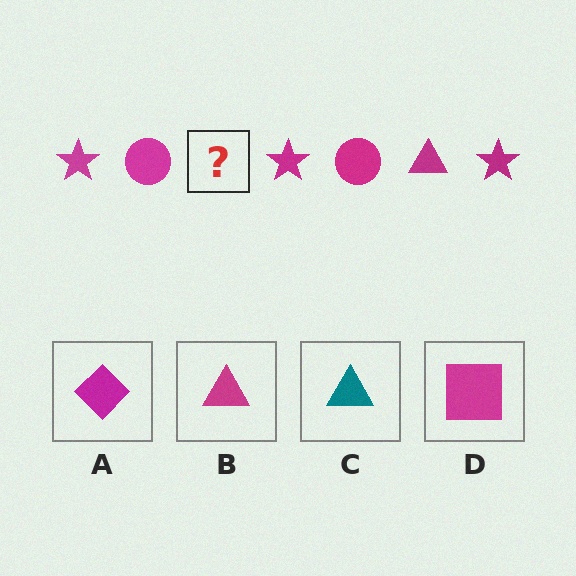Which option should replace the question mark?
Option B.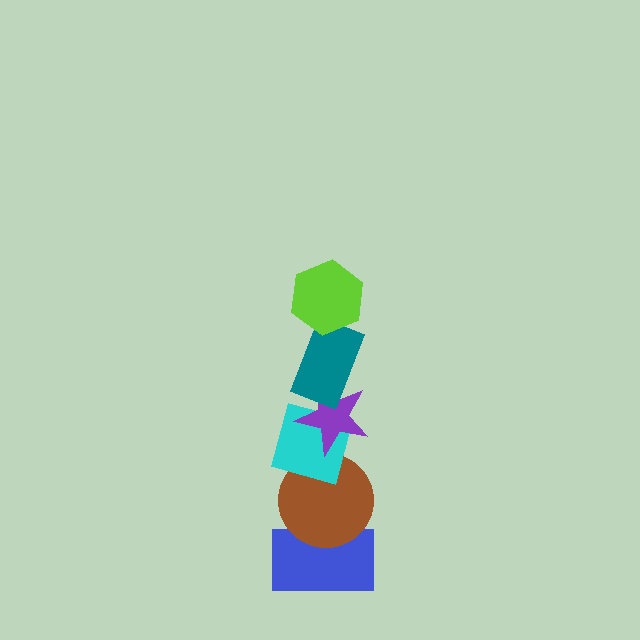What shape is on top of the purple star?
The teal rectangle is on top of the purple star.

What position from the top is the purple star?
The purple star is 3rd from the top.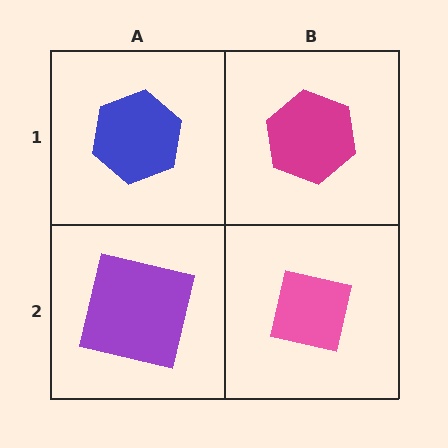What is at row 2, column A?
A purple square.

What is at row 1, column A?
A blue hexagon.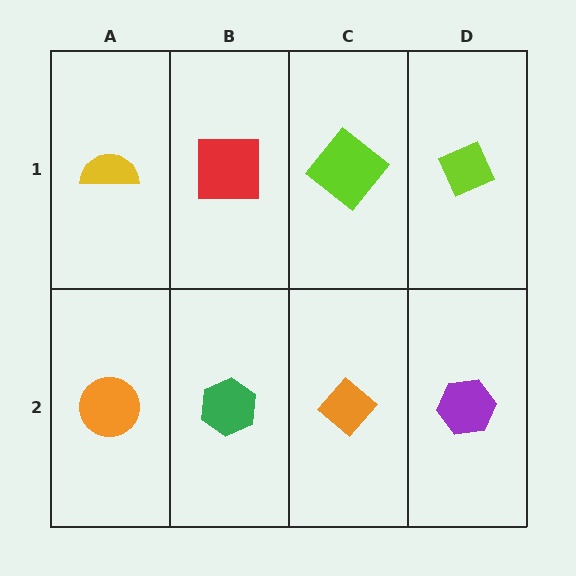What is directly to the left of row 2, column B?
An orange circle.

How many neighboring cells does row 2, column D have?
2.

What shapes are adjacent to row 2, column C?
A lime diamond (row 1, column C), a green hexagon (row 2, column B), a purple hexagon (row 2, column D).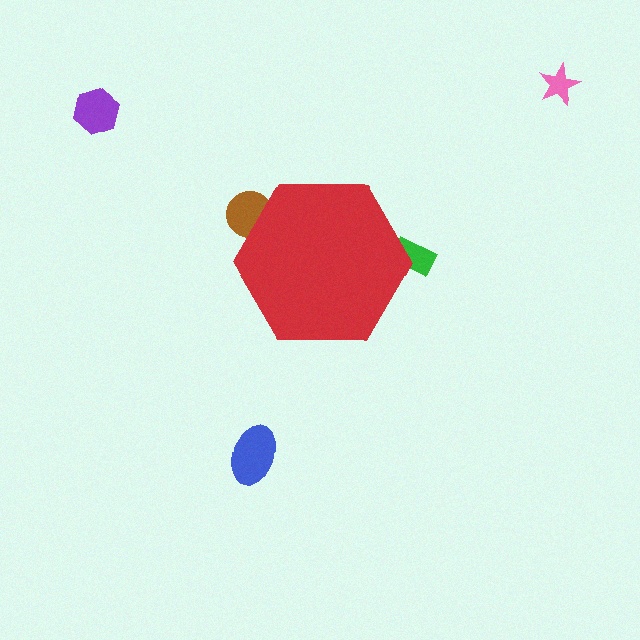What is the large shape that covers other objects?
A red hexagon.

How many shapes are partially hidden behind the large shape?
2 shapes are partially hidden.